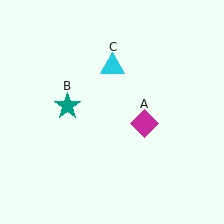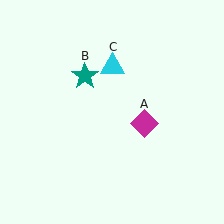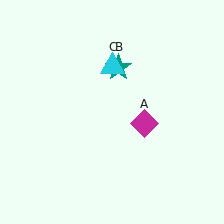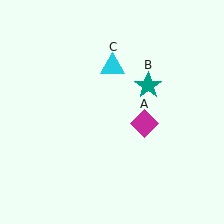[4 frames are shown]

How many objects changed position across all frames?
1 object changed position: teal star (object B).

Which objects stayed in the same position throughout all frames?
Magenta diamond (object A) and cyan triangle (object C) remained stationary.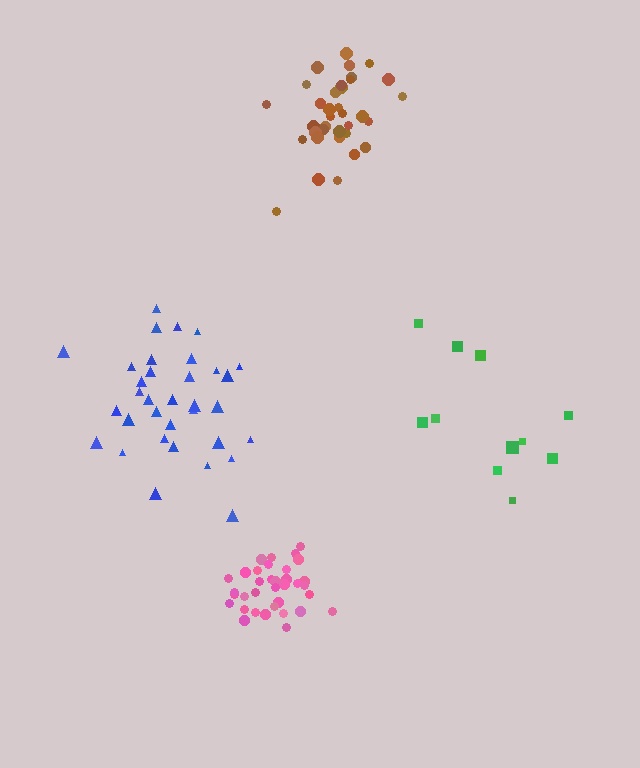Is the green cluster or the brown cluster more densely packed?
Brown.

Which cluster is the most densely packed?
Brown.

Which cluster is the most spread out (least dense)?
Green.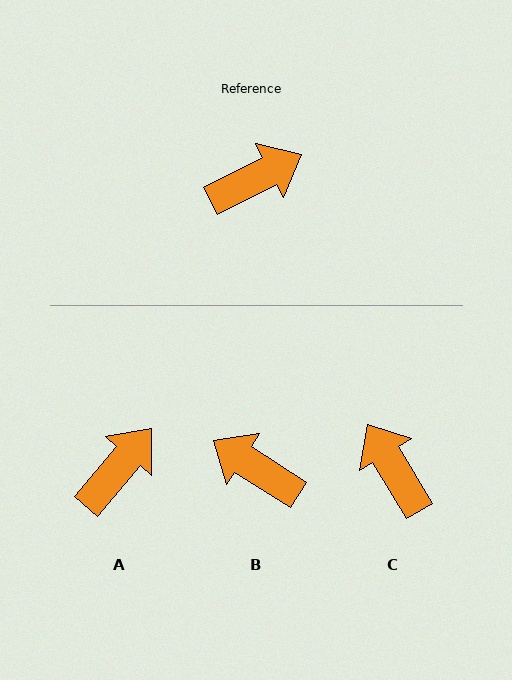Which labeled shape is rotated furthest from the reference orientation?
B, about 120 degrees away.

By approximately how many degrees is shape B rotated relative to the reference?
Approximately 120 degrees counter-clockwise.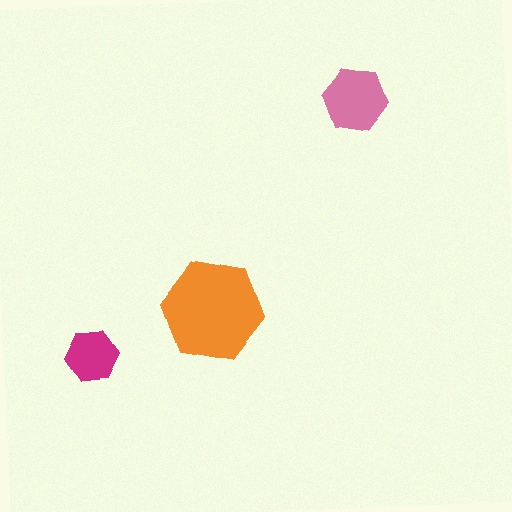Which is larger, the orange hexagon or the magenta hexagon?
The orange one.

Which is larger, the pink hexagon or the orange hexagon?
The orange one.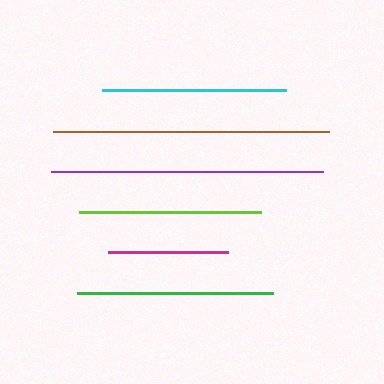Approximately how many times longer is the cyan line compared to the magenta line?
The cyan line is approximately 1.5 times the length of the magenta line.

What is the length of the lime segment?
The lime segment is approximately 182 pixels long.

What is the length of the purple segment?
The purple segment is approximately 271 pixels long.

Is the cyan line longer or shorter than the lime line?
The cyan line is longer than the lime line.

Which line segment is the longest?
The brown line is the longest at approximately 276 pixels.